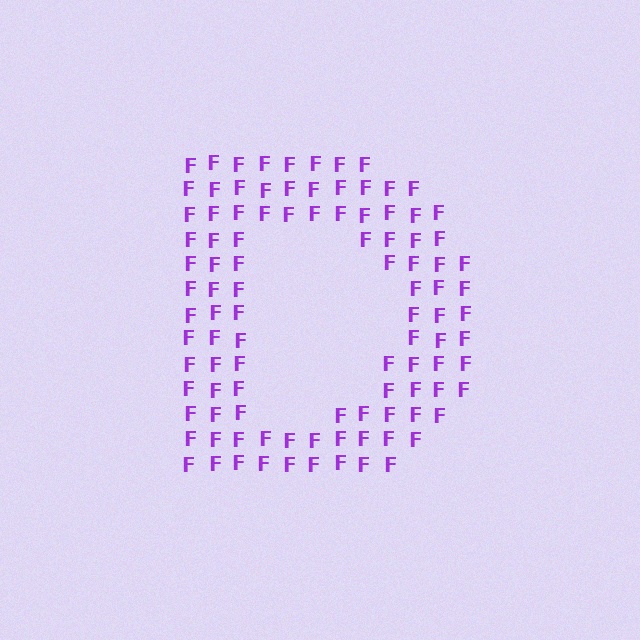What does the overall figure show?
The overall figure shows the letter D.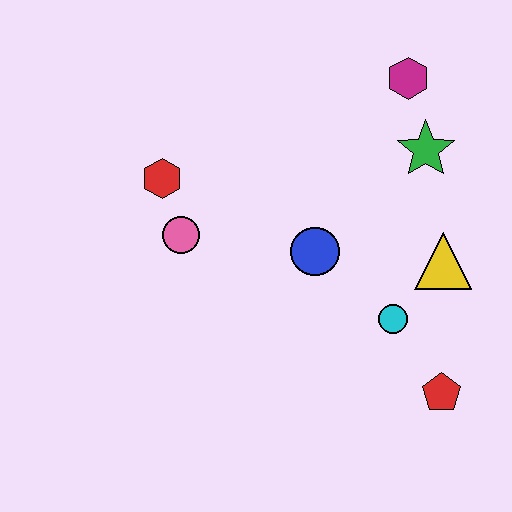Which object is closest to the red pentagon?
The cyan circle is closest to the red pentagon.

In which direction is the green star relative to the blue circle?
The green star is to the right of the blue circle.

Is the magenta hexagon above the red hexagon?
Yes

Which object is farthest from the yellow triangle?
The red hexagon is farthest from the yellow triangle.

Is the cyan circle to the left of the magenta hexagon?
Yes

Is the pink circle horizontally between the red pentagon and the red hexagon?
Yes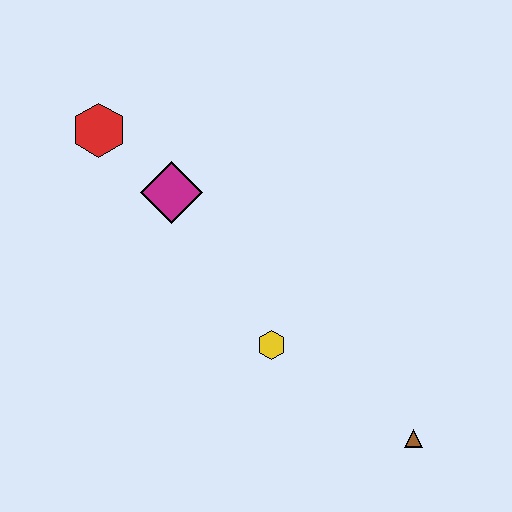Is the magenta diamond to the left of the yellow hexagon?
Yes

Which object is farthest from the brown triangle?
The red hexagon is farthest from the brown triangle.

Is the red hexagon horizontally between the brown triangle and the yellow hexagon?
No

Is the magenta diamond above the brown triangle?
Yes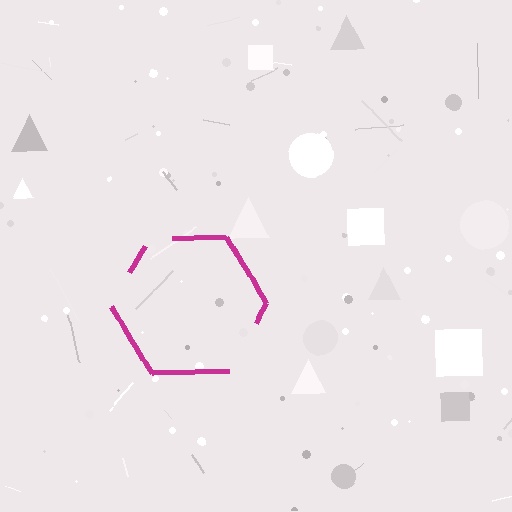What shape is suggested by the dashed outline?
The dashed outline suggests a hexagon.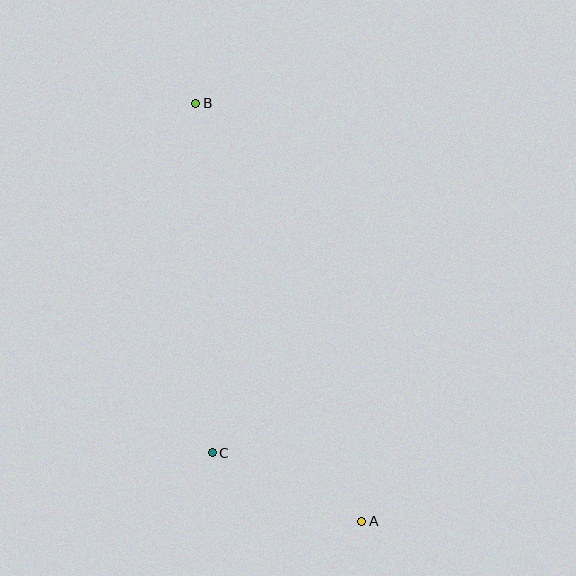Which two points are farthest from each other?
Points A and B are farthest from each other.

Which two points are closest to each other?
Points A and C are closest to each other.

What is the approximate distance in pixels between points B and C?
The distance between B and C is approximately 350 pixels.